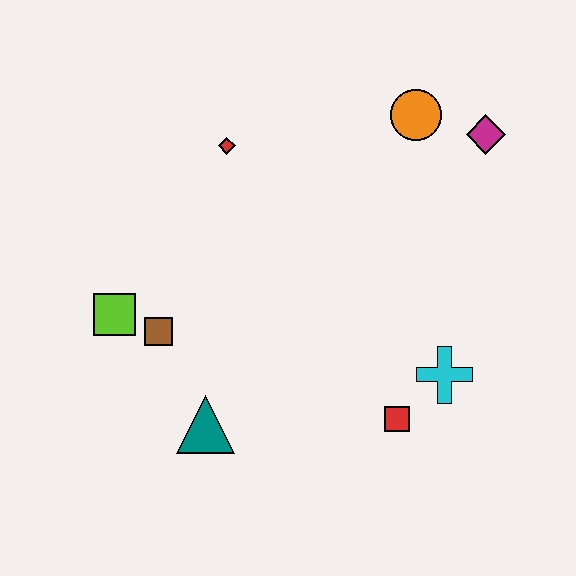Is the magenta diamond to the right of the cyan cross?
Yes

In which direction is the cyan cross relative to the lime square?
The cyan cross is to the right of the lime square.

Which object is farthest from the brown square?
The magenta diamond is farthest from the brown square.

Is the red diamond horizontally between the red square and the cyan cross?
No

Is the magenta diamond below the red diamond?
No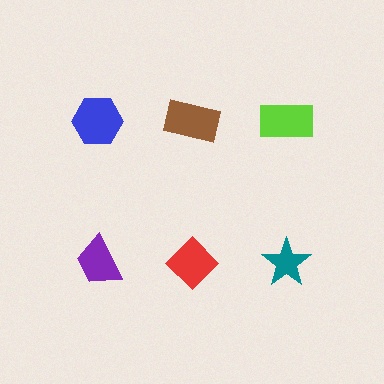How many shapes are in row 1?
3 shapes.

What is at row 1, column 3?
A lime rectangle.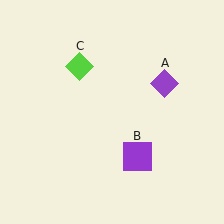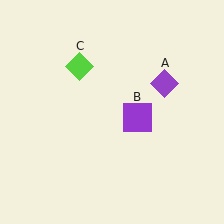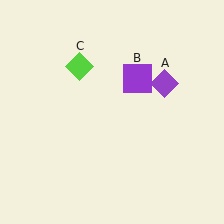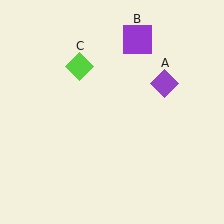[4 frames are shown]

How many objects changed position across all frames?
1 object changed position: purple square (object B).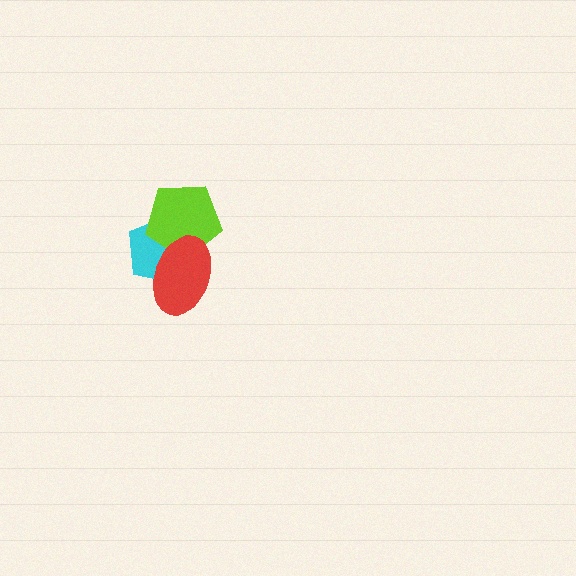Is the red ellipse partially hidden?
No, no other shape covers it.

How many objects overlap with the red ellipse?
2 objects overlap with the red ellipse.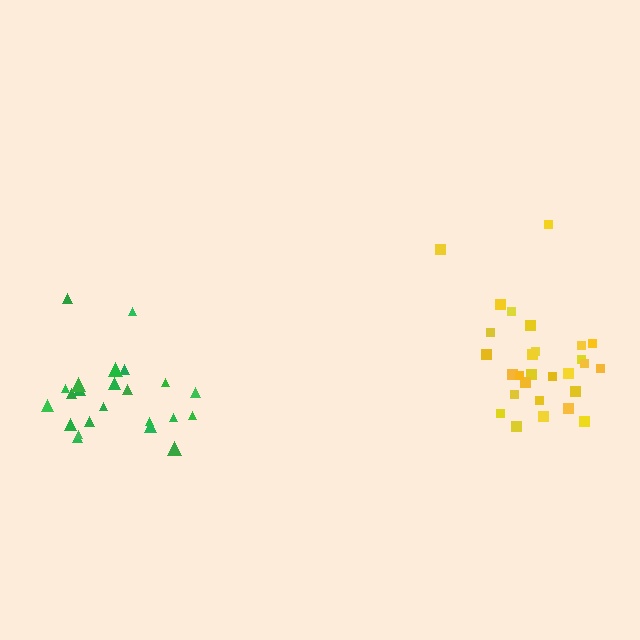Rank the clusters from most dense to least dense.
yellow, green.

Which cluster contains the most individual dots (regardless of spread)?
Yellow (28).